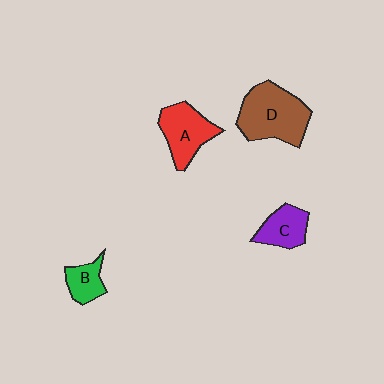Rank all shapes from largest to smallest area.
From largest to smallest: D (brown), A (red), C (purple), B (green).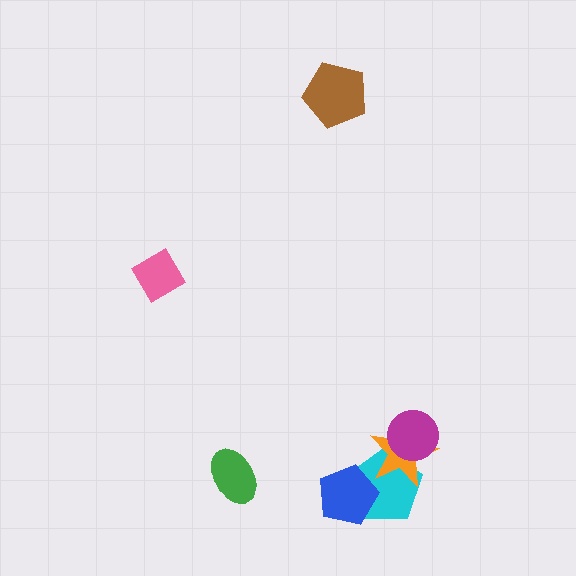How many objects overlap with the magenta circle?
1 object overlaps with the magenta circle.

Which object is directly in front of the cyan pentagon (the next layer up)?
The orange star is directly in front of the cyan pentagon.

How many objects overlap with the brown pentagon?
0 objects overlap with the brown pentagon.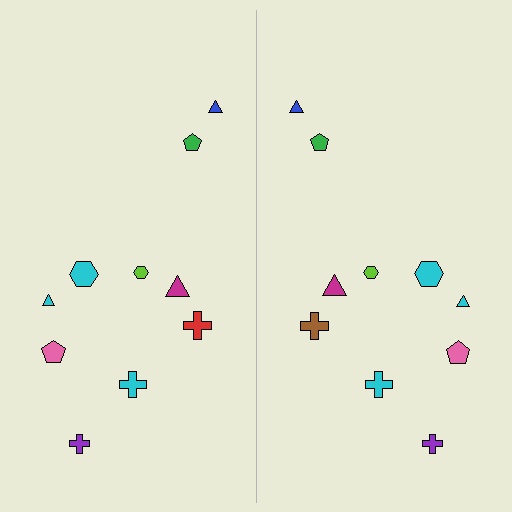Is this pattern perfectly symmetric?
No, the pattern is not perfectly symmetric. The brown cross on the right side breaks the symmetry — its mirror counterpart is red.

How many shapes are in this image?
There are 20 shapes in this image.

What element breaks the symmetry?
The brown cross on the right side breaks the symmetry — its mirror counterpart is red.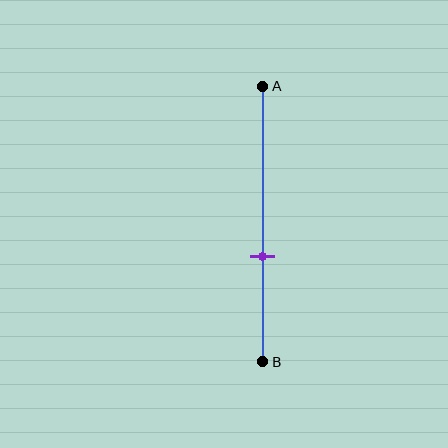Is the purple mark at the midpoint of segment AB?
No, the mark is at about 60% from A, not at the 50% midpoint.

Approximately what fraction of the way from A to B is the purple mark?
The purple mark is approximately 60% of the way from A to B.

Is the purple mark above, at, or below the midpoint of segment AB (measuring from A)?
The purple mark is below the midpoint of segment AB.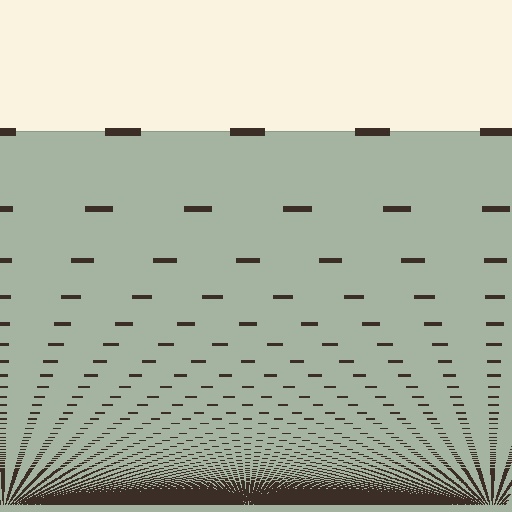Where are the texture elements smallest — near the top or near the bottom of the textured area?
Near the bottom.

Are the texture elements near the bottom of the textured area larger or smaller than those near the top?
Smaller. The gradient is inverted — elements near the bottom are smaller and denser.